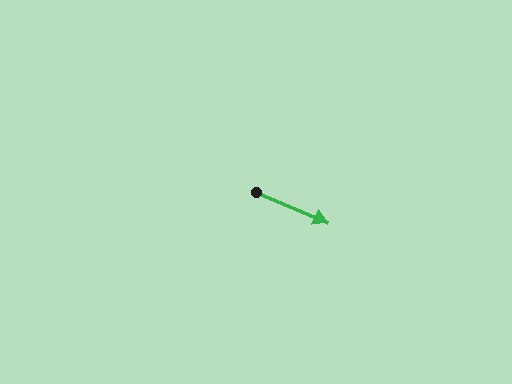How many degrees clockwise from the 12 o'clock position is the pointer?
Approximately 113 degrees.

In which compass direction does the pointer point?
Southeast.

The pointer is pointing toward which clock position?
Roughly 4 o'clock.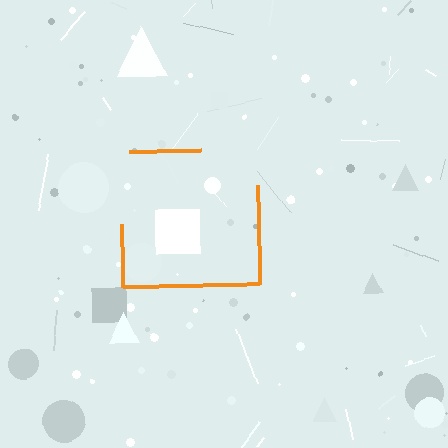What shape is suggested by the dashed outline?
The dashed outline suggests a square.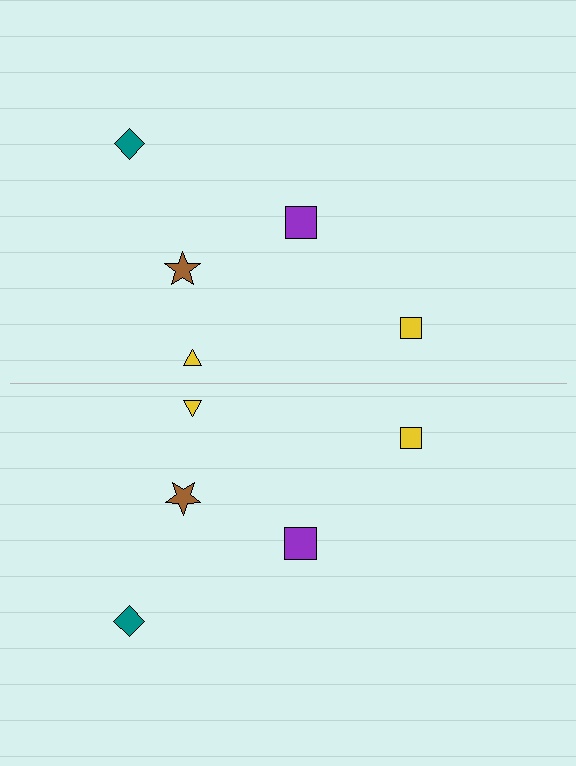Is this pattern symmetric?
Yes, this pattern has bilateral (reflection) symmetry.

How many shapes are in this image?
There are 10 shapes in this image.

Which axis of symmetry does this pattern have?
The pattern has a horizontal axis of symmetry running through the center of the image.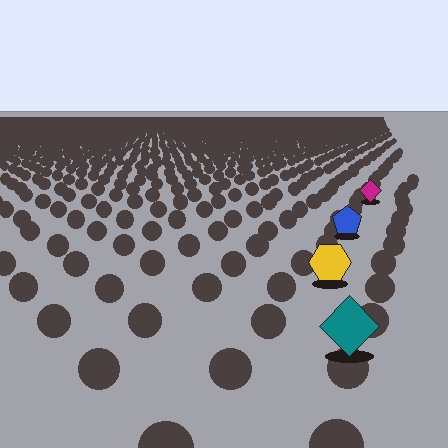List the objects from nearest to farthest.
From nearest to farthest: the teal diamond, the yellow hexagon, the blue pentagon, the magenta diamond.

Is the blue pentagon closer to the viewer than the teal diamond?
No. The teal diamond is closer — you can tell from the texture gradient: the ground texture is coarser near it.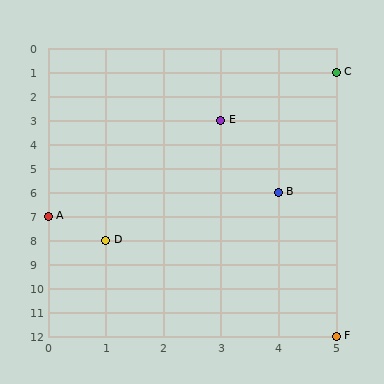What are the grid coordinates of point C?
Point C is at grid coordinates (5, 1).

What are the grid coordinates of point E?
Point E is at grid coordinates (3, 3).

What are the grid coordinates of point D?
Point D is at grid coordinates (1, 8).